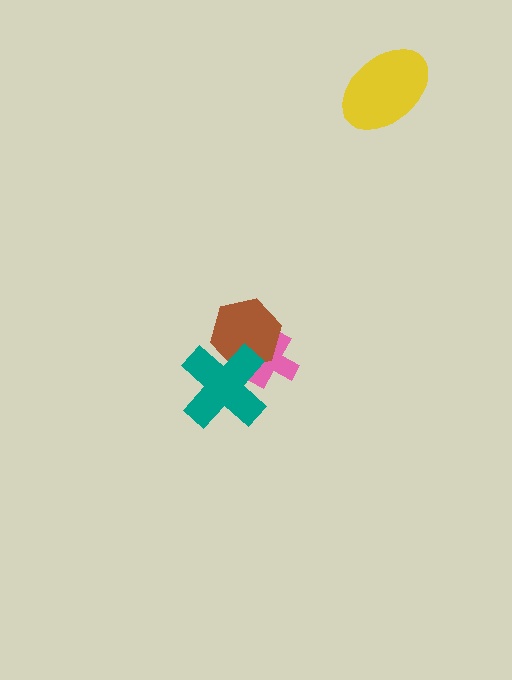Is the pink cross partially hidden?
Yes, it is partially covered by another shape.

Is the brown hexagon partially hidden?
Yes, it is partially covered by another shape.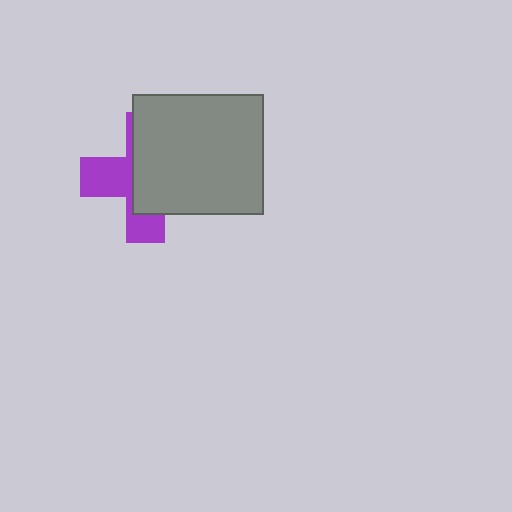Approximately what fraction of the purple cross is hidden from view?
Roughly 60% of the purple cross is hidden behind the gray rectangle.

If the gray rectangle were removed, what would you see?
You would see the complete purple cross.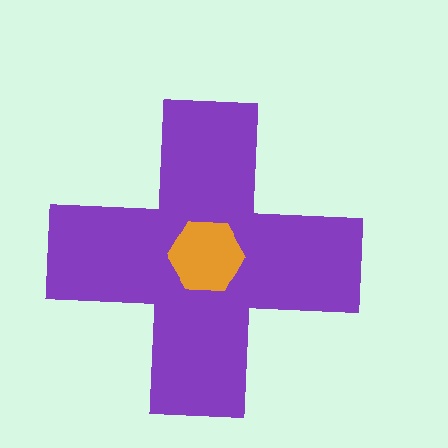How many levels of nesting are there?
2.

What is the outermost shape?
The purple cross.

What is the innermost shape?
The orange hexagon.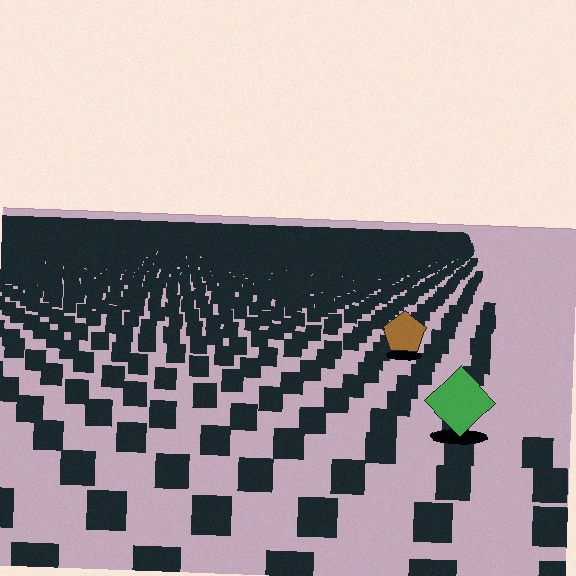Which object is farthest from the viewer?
The brown pentagon is farthest from the viewer. It appears smaller and the ground texture around it is denser.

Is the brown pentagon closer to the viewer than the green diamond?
No. The green diamond is closer — you can tell from the texture gradient: the ground texture is coarser near it.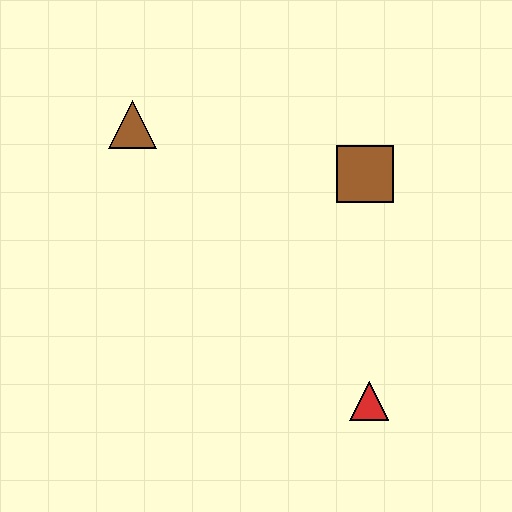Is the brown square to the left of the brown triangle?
No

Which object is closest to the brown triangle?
The brown square is closest to the brown triangle.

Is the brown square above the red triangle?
Yes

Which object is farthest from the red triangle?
The brown triangle is farthest from the red triangle.